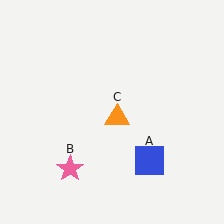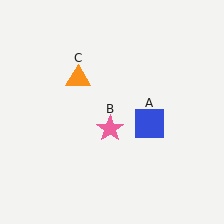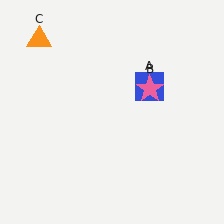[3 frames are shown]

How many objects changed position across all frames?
3 objects changed position: blue square (object A), pink star (object B), orange triangle (object C).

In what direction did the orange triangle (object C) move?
The orange triangle (object C) moved up and to the left.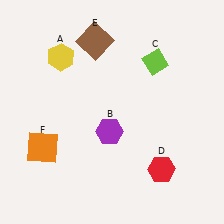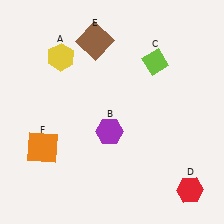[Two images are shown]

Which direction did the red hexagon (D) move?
The red hexagon (D) moved right.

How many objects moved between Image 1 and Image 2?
1 object moved between the two images.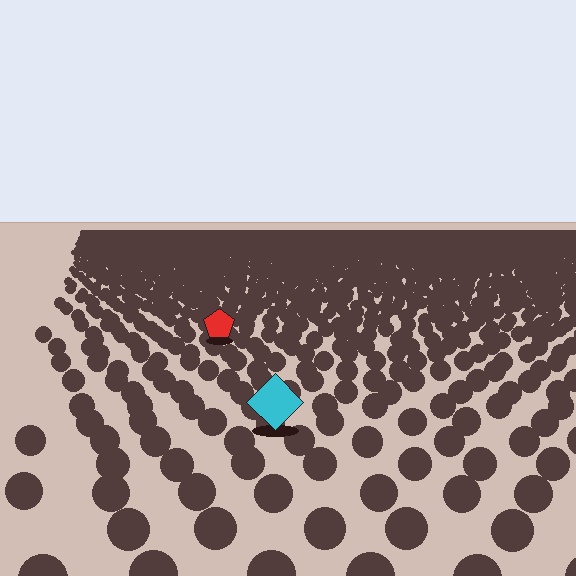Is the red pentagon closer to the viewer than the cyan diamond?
No. The cyan diamond is closer — you can tell from the texture gradient: the ground texture is coarser near it.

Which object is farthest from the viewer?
The red pentagon is farthest from the viewer. It appears smaller and the ground texture around it is denser.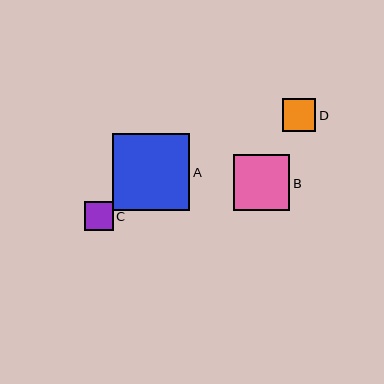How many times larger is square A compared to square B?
Square A is approximately 1.4 times the size of square B.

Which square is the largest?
Square A is the largest with a size of approximately 77 pixels.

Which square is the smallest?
Square C is the smallest with a size of approximately 29 pixels.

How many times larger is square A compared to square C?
Square A is approximately 2.7 times the size of square C.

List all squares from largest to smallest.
From largest to smallest: A, B, D, C.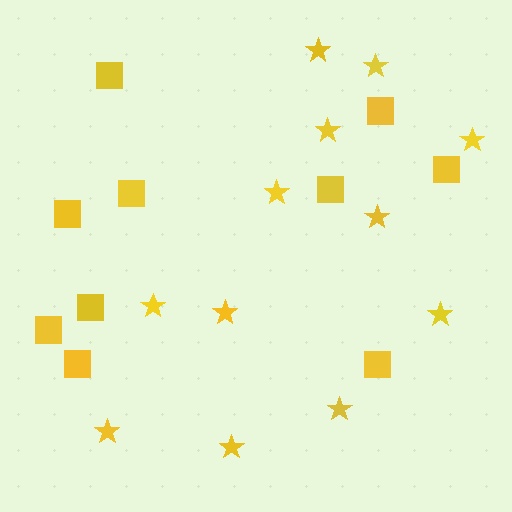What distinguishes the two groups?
There are 2 groups: one group of squares (10) and one group of stars (12).